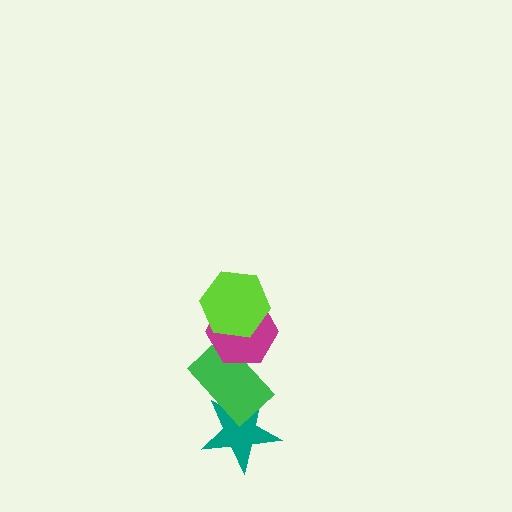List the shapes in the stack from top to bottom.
From top to bottom: the lime hexagon, the magenta hexagon, the green rectangle, the teal star.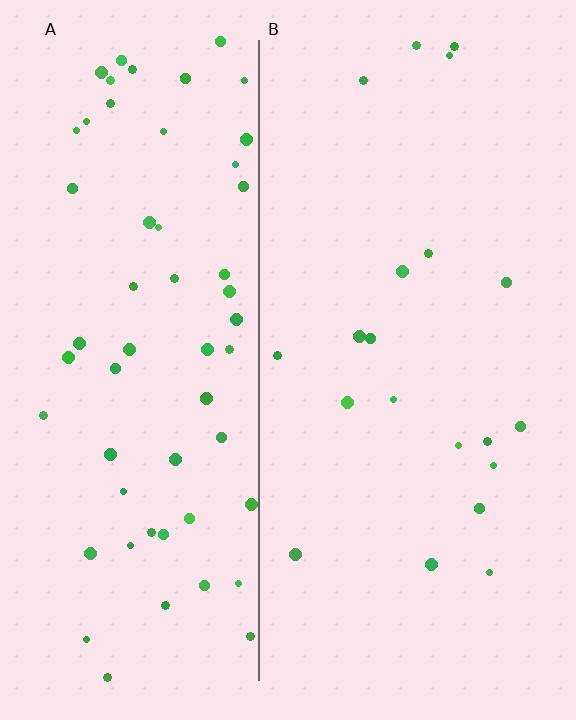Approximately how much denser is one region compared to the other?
Approximately 2.9× — region A over region B.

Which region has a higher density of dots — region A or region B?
A (the left).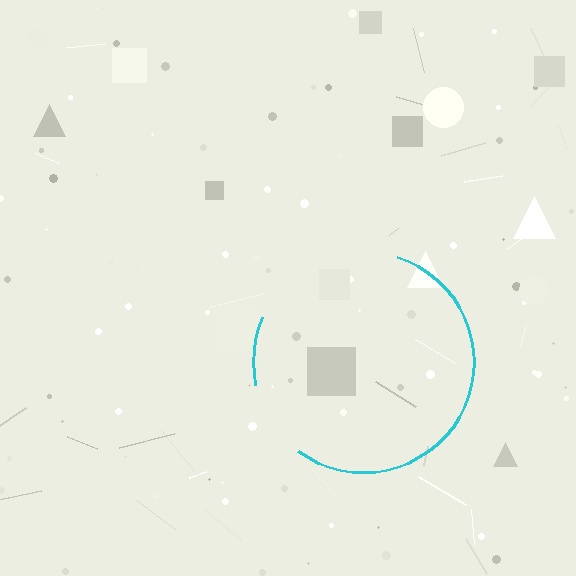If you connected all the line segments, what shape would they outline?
They would outline a circle.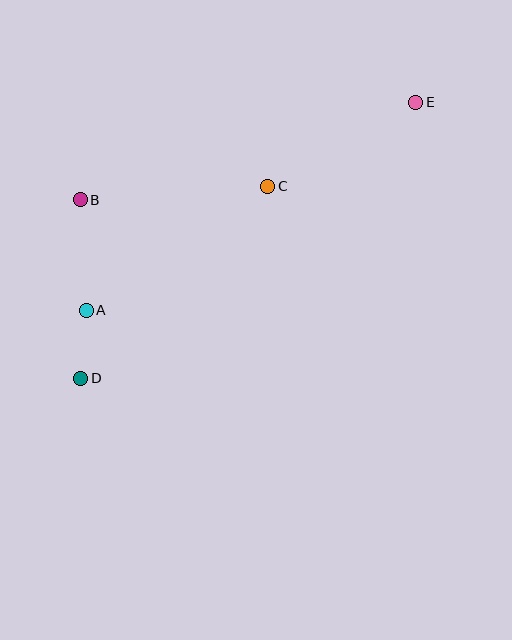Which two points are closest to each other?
Points A and D are closest to each other.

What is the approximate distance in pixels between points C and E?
The distance between C and E is approximately 170 pixels.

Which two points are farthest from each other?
Points D and E are farthest from each other.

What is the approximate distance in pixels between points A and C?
The distance between A and C is approximately 220 pixels.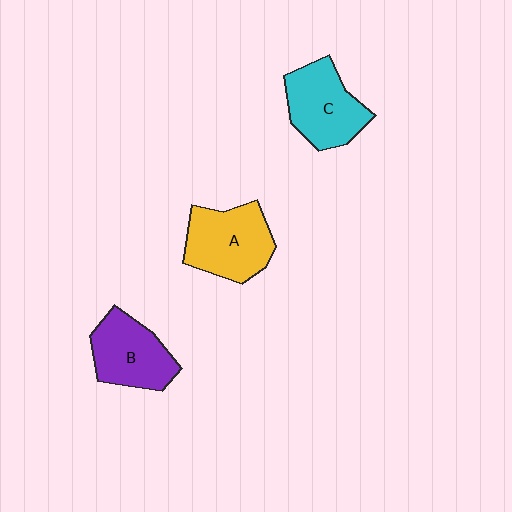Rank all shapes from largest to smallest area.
From largest to smallest: A (yellow), C (cyan), B (purple).